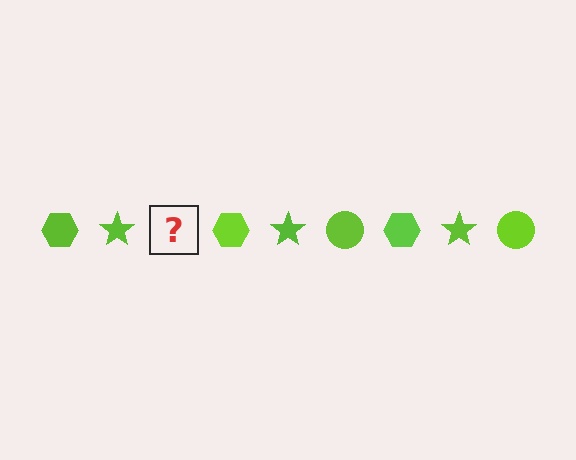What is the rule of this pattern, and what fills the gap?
The rule is that the pattern cycles through hexagon, star, circle shapes in lime. The gap should be filled with a lime circle.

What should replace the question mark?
The question mark should be replaced with a lime circle.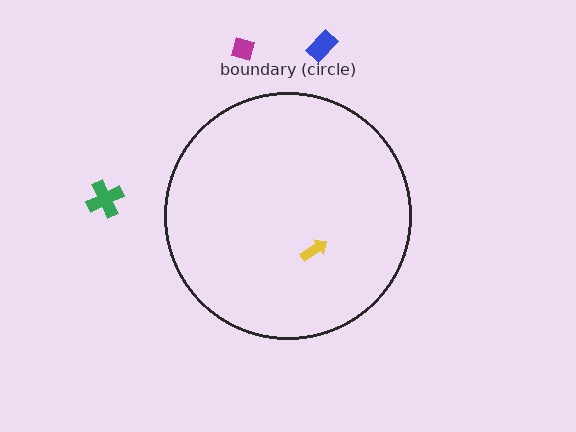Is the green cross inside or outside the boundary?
Outside.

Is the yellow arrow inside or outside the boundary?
Inside.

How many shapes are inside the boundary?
1 inside, 3 outside.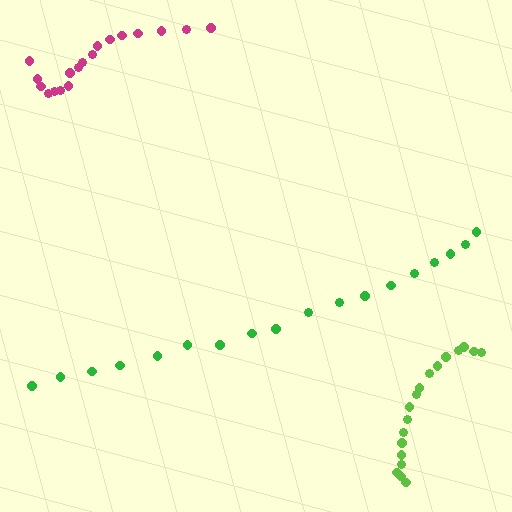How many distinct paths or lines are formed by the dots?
There are 3 distinct paths.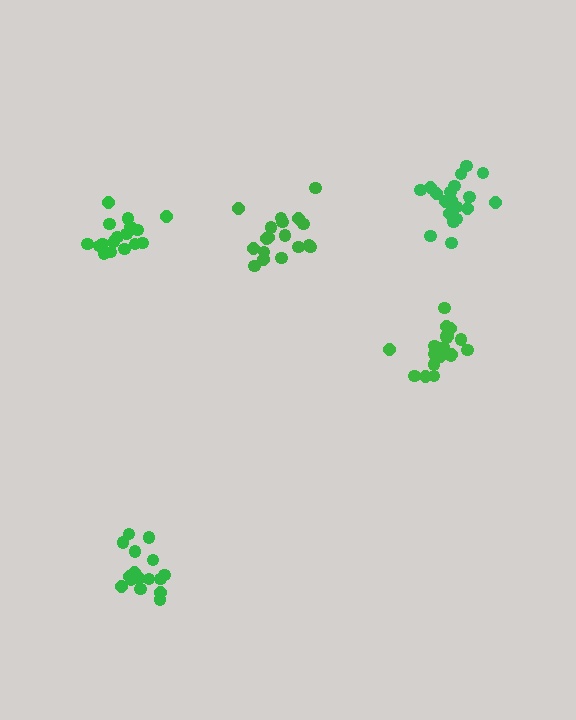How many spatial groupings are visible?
There are 5 spatial groupings.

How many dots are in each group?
Group 1: 18 dots, Group 2: 16 dots, Group 3: 19 dots, Group 4: 18 dots, Group 5: 20 dots (91 total).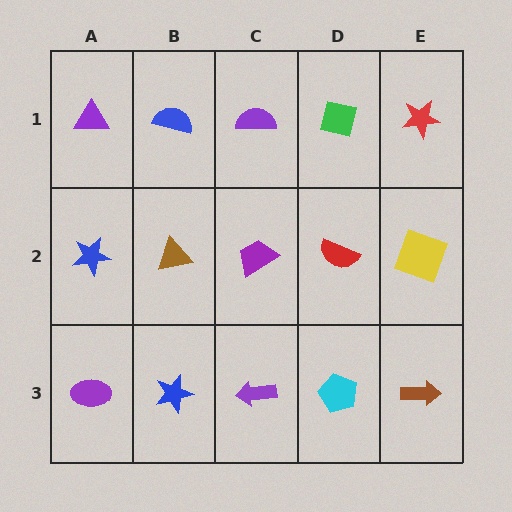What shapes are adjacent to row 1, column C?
A purple trapezoid (row 2, column C), a blue semicircle (row 1, column B), a green square (row 1, column D).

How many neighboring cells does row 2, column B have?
4.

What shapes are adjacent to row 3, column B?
A brown triangle (row 2, column B), a purple ellipse (row 3, column A), a purple arrow (row 3, column C).